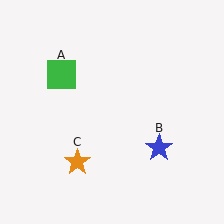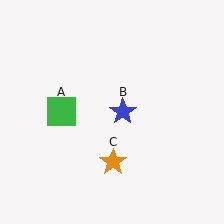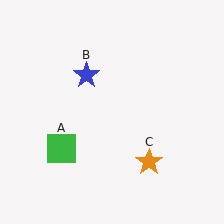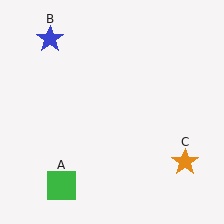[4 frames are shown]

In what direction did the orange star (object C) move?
The orange star (object C) moved right.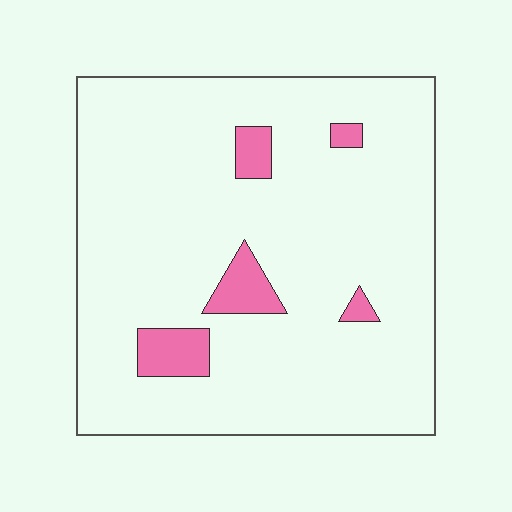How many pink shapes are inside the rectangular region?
5.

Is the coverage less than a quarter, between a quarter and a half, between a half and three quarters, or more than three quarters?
Less than a quarter.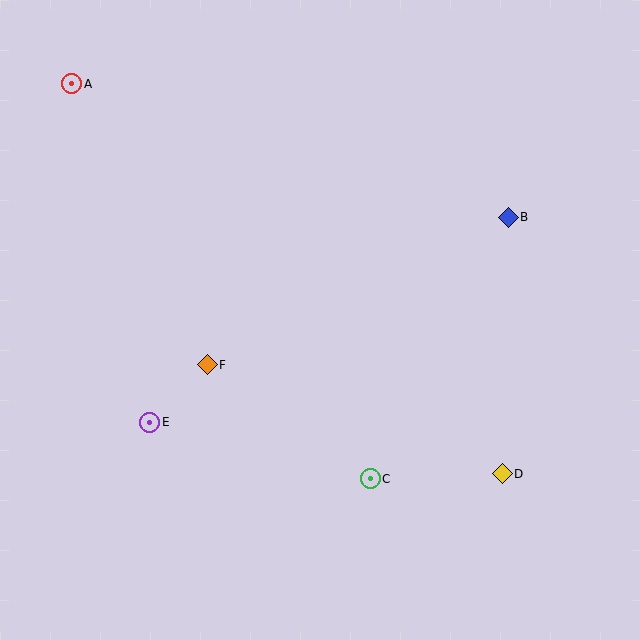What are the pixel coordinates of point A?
Point A is at (72, 84).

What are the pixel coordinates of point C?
Point C is at (370, 479).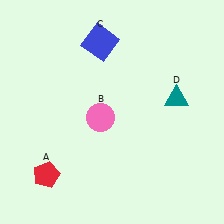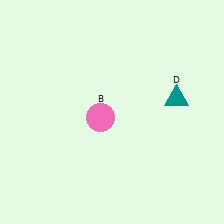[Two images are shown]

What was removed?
The red pentagon (A), the blue square (C) were removed in Image 2.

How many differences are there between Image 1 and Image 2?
There are 2 differences between the two images.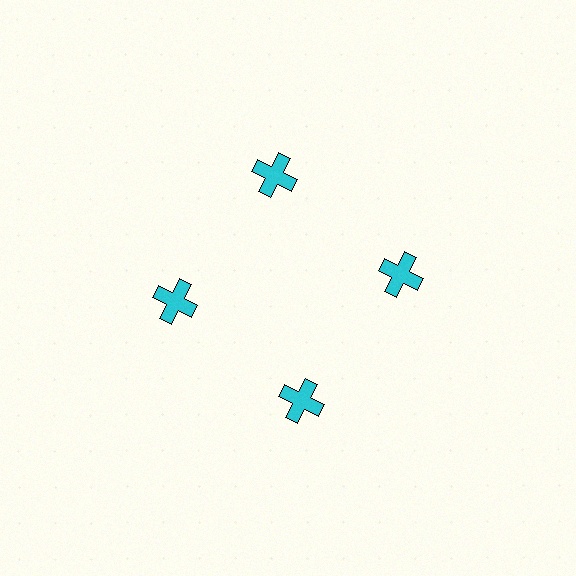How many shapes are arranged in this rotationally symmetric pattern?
There are 4 shapes, arranged in 4 groups of 1.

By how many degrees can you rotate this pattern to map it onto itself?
The pattern maps onto itself every 90 degrees of rotation.